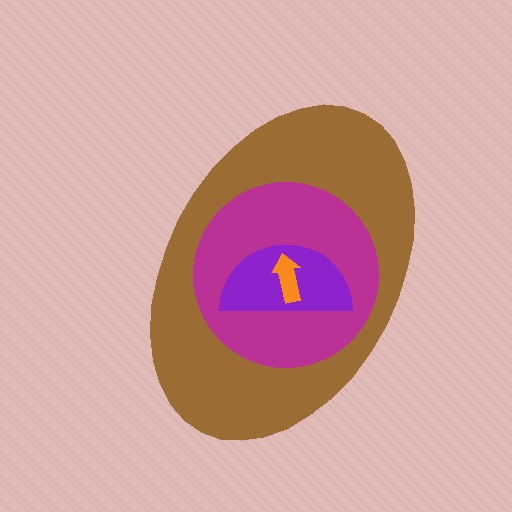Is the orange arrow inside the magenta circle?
Yes.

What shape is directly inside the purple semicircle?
The orange arrow.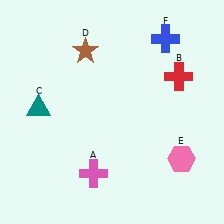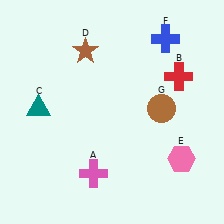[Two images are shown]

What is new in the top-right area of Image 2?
A brown circle (G) was added in the top-right area of Image 2.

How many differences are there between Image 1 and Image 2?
There is 1 difference between the two images.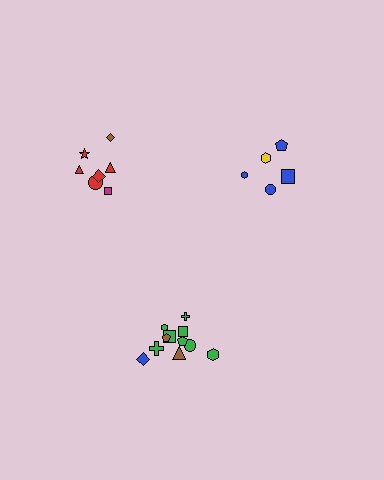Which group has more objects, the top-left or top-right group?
The top-left group.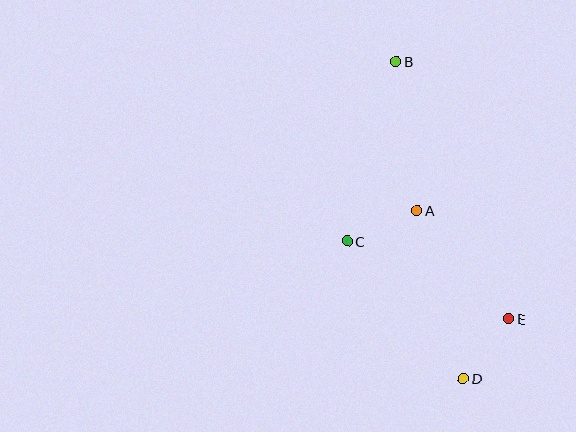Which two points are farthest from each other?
Points B and D are farthest from each other.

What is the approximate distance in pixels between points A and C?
The distance between A and C is approximately 77 pixels.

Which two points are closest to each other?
Points D and E are closest to each other.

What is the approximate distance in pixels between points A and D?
The distance between A and D is approximately 174 pixels.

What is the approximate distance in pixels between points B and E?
The distance between B and E is approximately 281 pixels.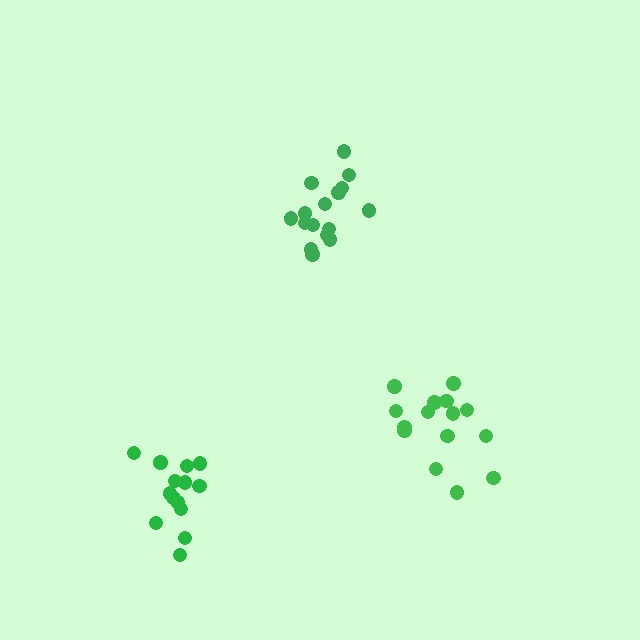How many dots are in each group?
Group 1: 16 dots, Group 2: 14 dots, Group 3: 15 dots (45 total).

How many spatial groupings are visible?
There are 3 spatial groupings.